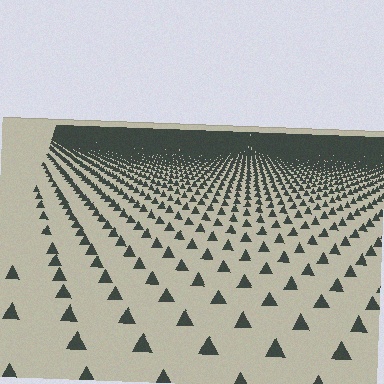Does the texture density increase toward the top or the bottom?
Density increases toward the top.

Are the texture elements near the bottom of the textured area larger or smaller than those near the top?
Larger. Near the bottom, elements are closer to the viewer and appear at a bigger on-screen size.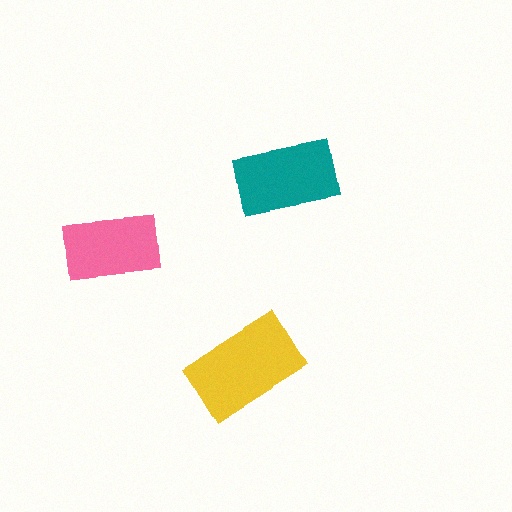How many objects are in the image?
There are 3 objects in the image.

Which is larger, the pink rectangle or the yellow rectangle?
The yellow one.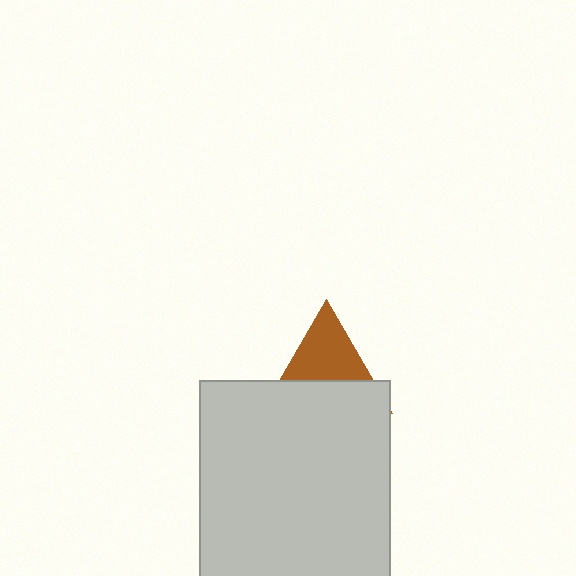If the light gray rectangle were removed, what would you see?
You would see the complete brown triangle.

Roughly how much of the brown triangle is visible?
About half of it is visible (roughly 50%).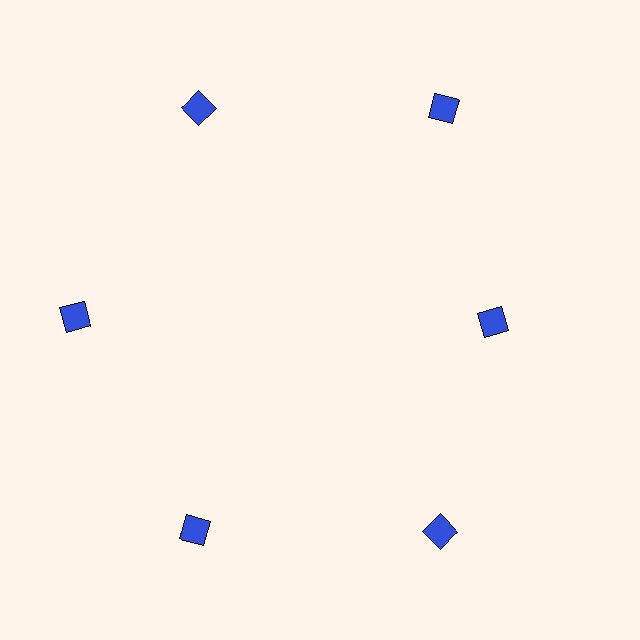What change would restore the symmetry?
The symmetry would be restored by moving it outward, back onto the ring so that all 6 squares sit at equal angles and equal distance from the center.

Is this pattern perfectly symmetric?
No. The 6 blue squares are arranged in a ring, but one element near the 3 o'clock position is pulled inward toward the center, breaking the 6-fold rotational symmetry.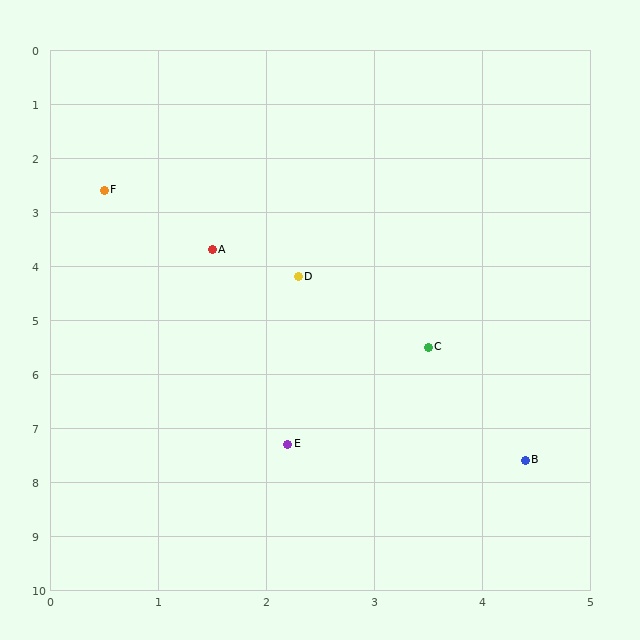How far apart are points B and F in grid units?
Points B and F are about 6.3 grid units apart.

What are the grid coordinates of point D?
Point D is at approximately (2.3, 4.2).